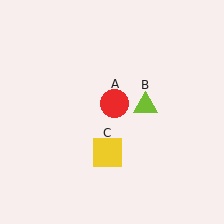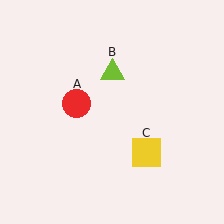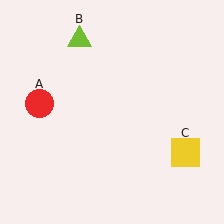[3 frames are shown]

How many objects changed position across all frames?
3 objects changed position: red circle (object A), lime triangle (object B), yellow square (object C).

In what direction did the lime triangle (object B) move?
The lime triangle (object B) moved up and to the left.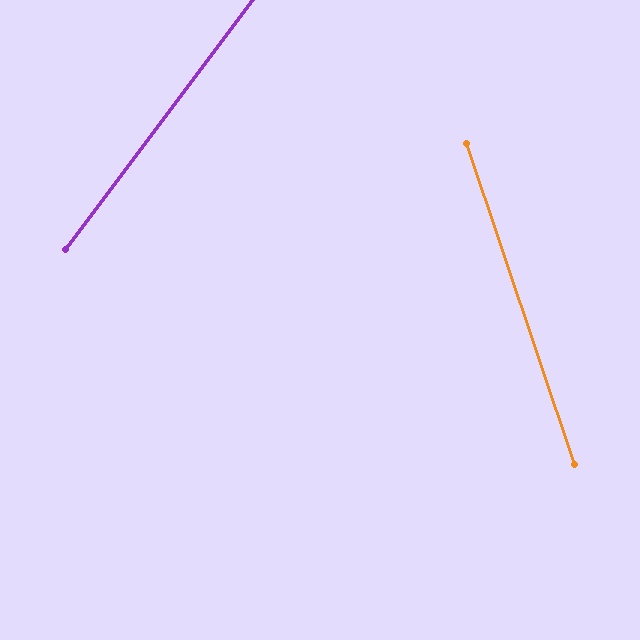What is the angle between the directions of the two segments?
Approximately 55 degrees.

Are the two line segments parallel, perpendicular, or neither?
Neither parallel nor perpendicular — they differ by about 55°.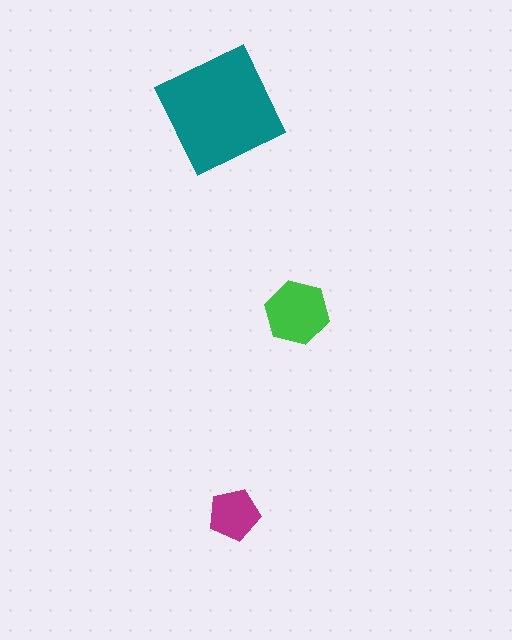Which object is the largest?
The teal square.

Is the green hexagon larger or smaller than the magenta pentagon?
Larger.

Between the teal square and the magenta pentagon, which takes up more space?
The teal square.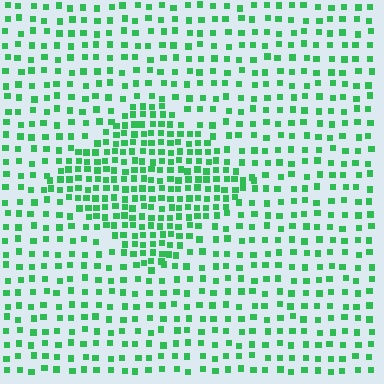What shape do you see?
I see a diamond.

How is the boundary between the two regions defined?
The boundary is defined by a change in element density (approximately 2.0x ratio). All elements are the same color, size, and shape.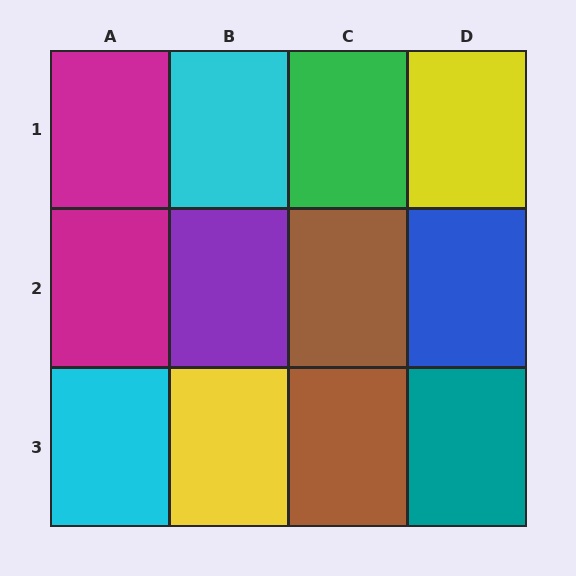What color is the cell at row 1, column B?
Cyan.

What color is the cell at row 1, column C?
Green.